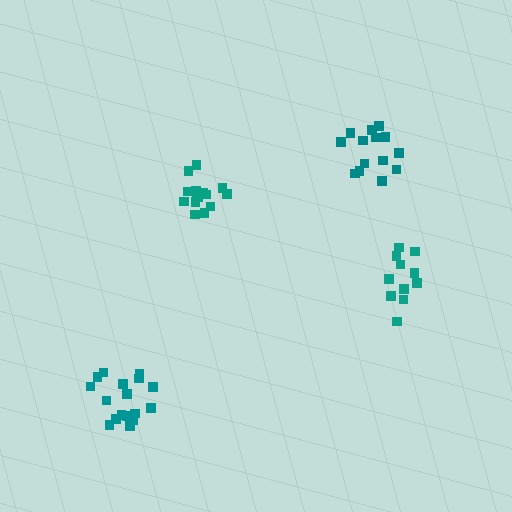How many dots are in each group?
Group 1: 16 dots, Group 2: 14 dots, Group 3: 17 dots, Group 4: 11 dots (58 total).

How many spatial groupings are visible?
There are 4 spatial groupings.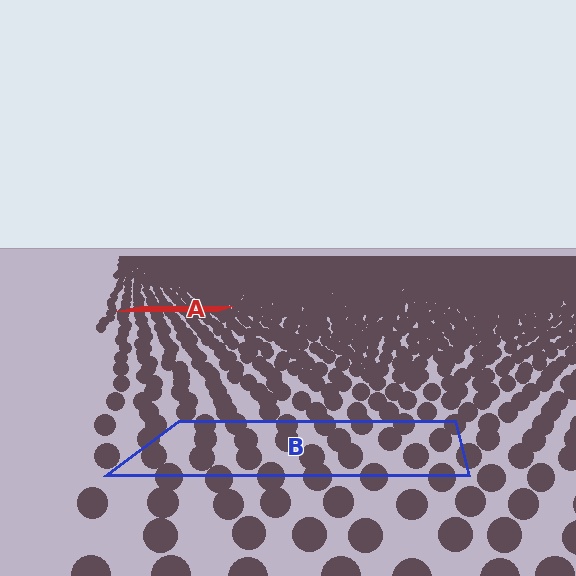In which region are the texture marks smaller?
The texture marks are smaller in region A, because it is farther away.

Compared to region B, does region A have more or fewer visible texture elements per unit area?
Region A has more texture elements per unit area — they are packed more densely because it is farther away.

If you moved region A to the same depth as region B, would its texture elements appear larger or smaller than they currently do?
They would appear larger. At a closer depth, the same texture elements are projected at a bigger on-screen size.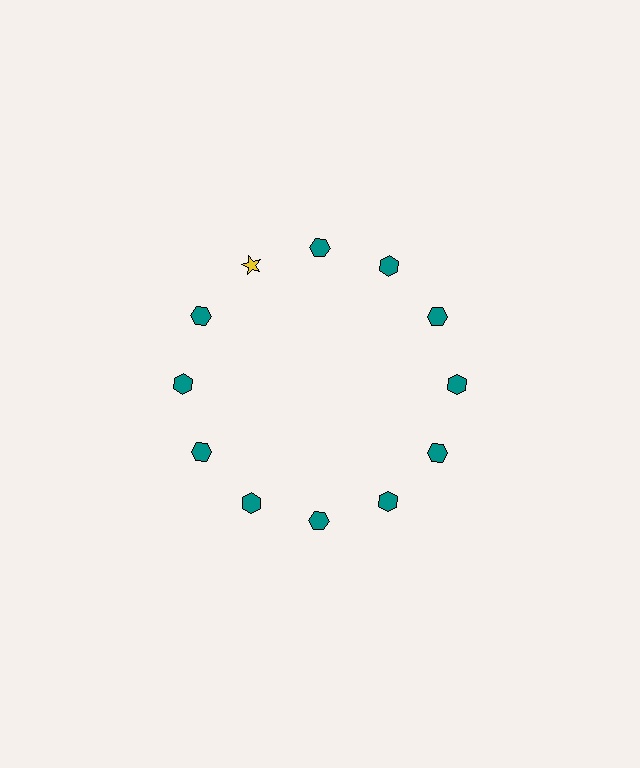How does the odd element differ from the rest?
It differs in both color (yellow instead of teal) and shape (star instead of hexagon).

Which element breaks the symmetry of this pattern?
The yellow star at roughly the 11 o'clock position breaks the symmetry. All other shapes are teal hexagons.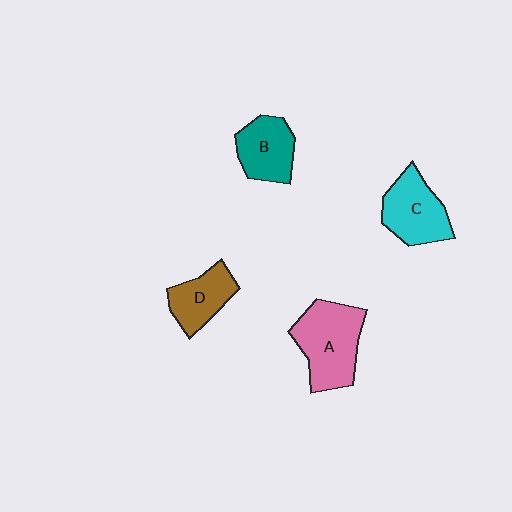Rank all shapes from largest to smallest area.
From largest to smallest: A (pink), C (cyan), B (teal), D (brown).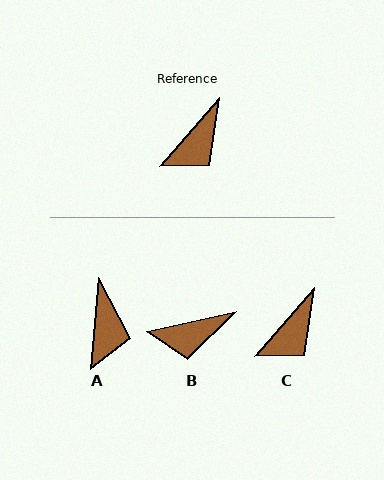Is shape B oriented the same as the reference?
No, it is off by about 37 degrees.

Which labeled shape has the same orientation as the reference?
C.